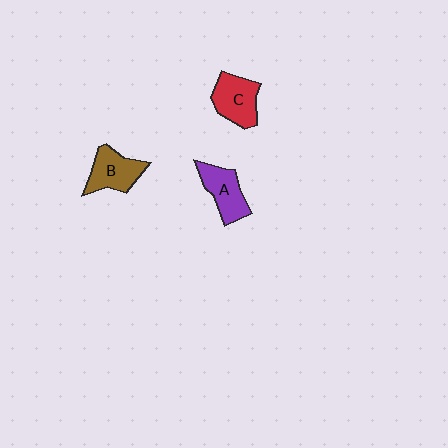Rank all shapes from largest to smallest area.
From largest to smallest: C (red), B (brown), A (purple).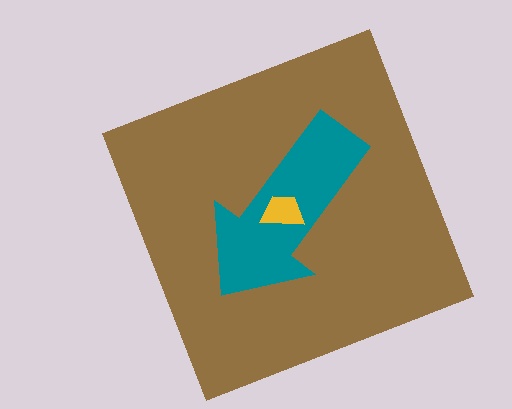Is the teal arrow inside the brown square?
Yes.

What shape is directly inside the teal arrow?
The yellow trapezoid.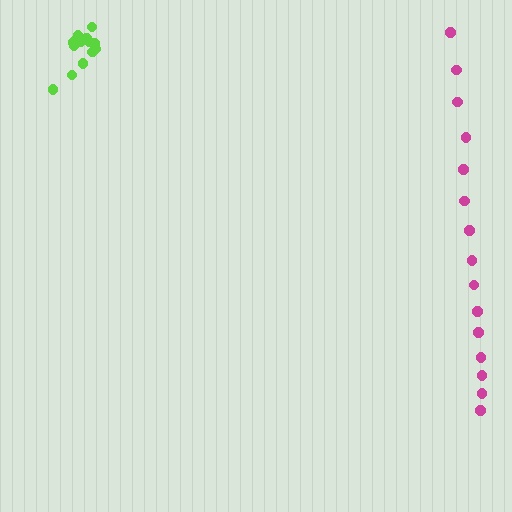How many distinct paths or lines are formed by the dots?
There are 2 distinct paths.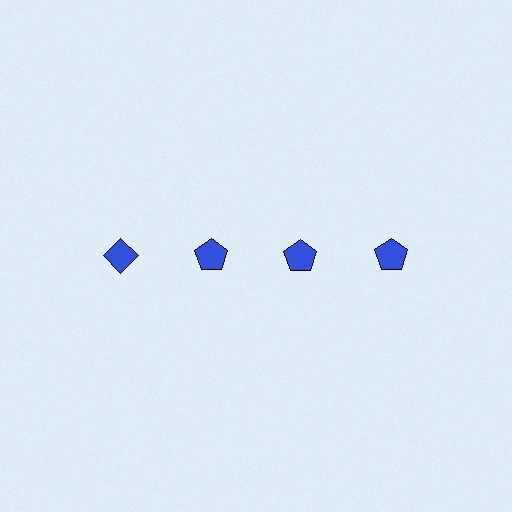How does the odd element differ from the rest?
It has a different shape: diamond instead of pentagon.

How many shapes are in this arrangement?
There are 4 shapes arranged in a grid pattern.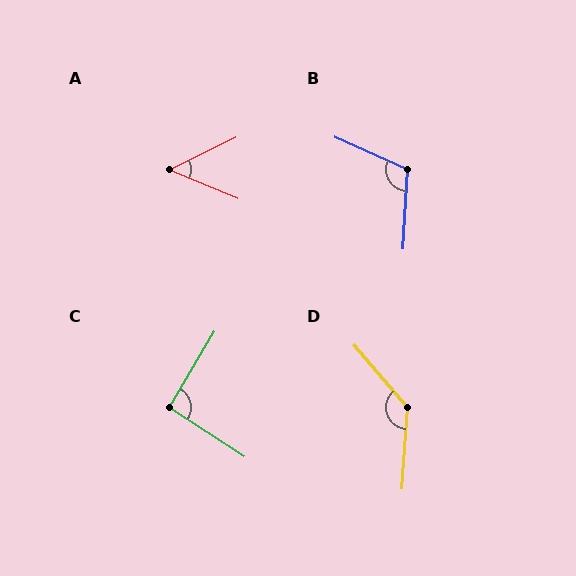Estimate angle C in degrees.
Approximately 92 degrees.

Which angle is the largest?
D, at approximately 135 degrees.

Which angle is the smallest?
A, at approximately 49 degrees.